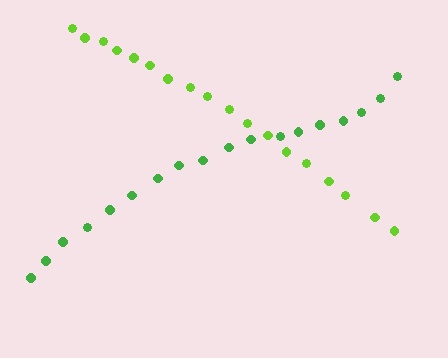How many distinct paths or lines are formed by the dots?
There are 2 distinct paths.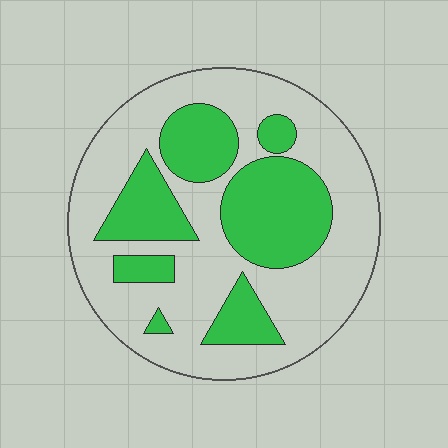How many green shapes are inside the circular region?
7.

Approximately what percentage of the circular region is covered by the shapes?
Approximately 35%.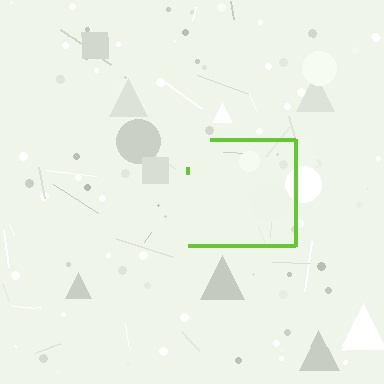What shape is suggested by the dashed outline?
The dashed outline suggests a square.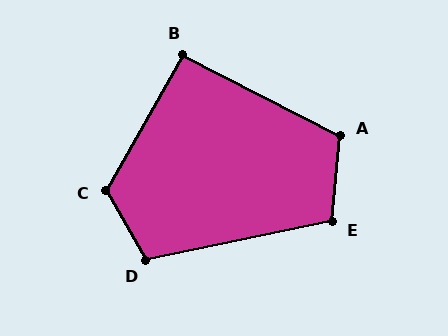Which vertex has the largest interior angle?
C, at approximately 120 degrees.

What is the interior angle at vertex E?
Approximately 107 degrees (obtuse).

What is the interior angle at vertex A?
Approximately 112 degrees (obtuse).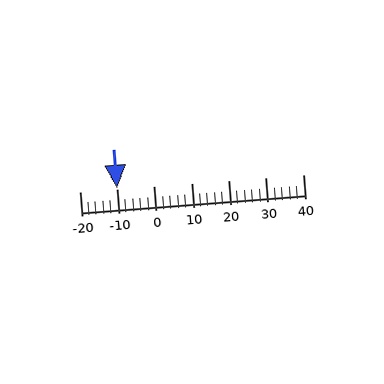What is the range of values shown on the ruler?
The ruler shows values from -20 to 40.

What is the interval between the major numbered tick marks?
The major tick marks are spaced 10 units apart.